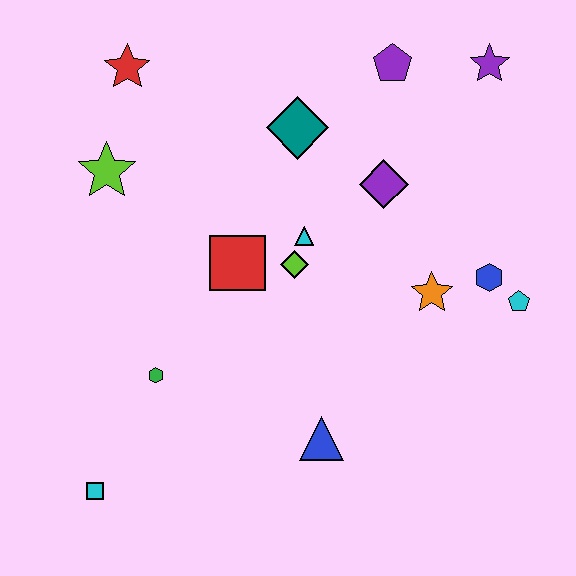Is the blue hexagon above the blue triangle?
Yes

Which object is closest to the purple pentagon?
The purple star is closest to the purple pentagon.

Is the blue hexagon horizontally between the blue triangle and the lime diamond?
No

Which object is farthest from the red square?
The purple star is farthest from the red square.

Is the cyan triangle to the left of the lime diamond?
No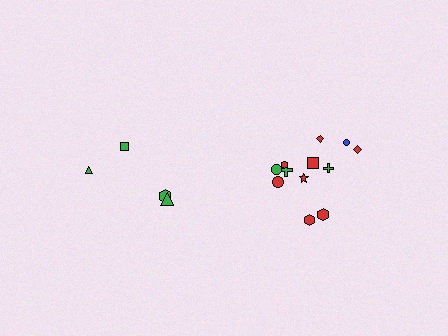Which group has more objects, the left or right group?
The right group.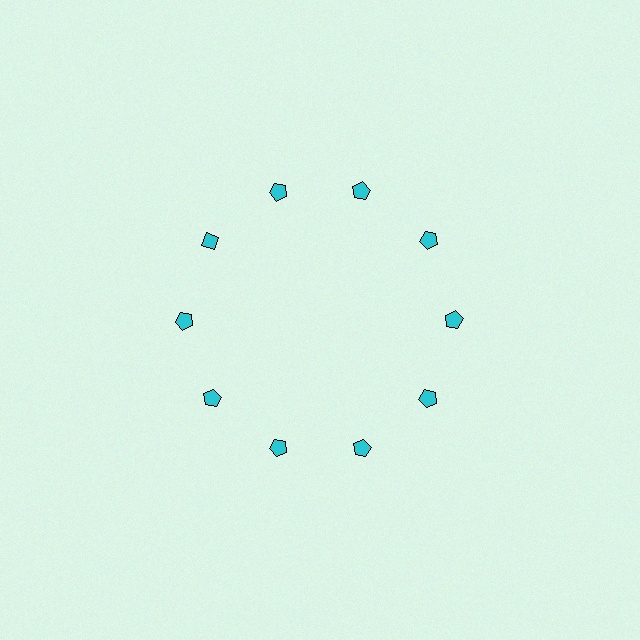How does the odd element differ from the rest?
It has a different shape: diamond instead of pentagon.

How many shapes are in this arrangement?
There are 10 shapes arranged in a ring pattern.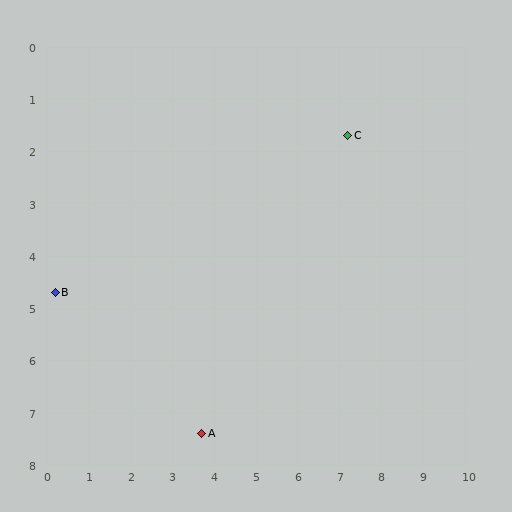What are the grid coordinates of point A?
Point A is at approximately (3.7, 7.4).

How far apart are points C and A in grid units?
Points C and A are about 6.7 grid units apart.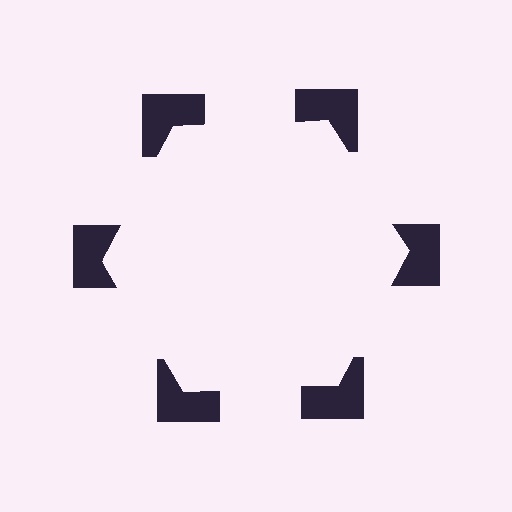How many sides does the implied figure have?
6 sides.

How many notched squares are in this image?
There are 6 — one at each vertex of the illusory hexagon.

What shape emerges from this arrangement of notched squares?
An illusory hexagon — its edges are inferred from the aligned wedge cuts in the notched squares, not physically drawn.